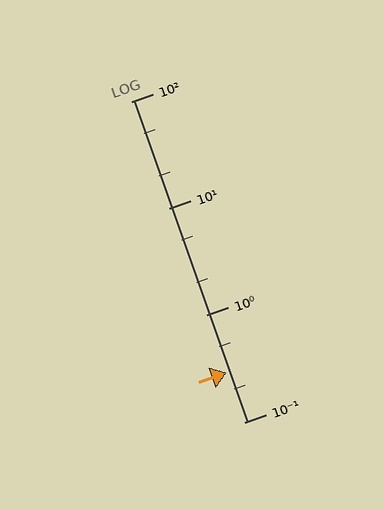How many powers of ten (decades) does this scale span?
The scale spans 3 decades, from 0.1 to 100.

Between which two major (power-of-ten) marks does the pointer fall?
The pointer is between 0.1 and 1.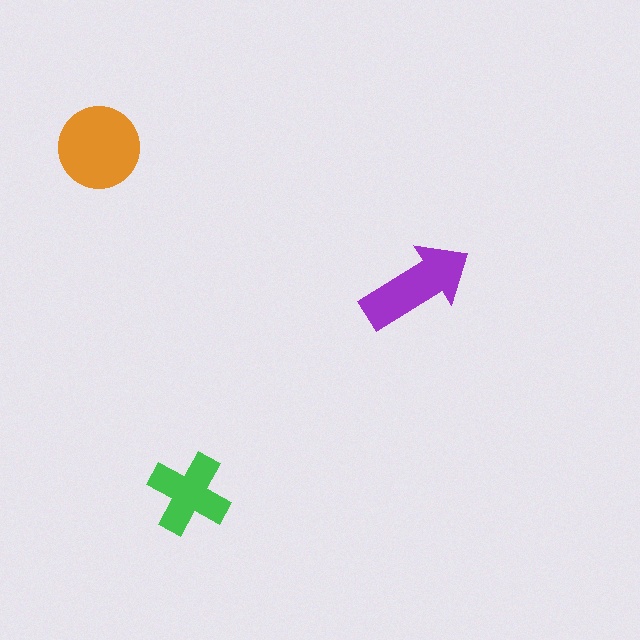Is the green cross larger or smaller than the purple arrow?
Smaller.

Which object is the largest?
The orange circle.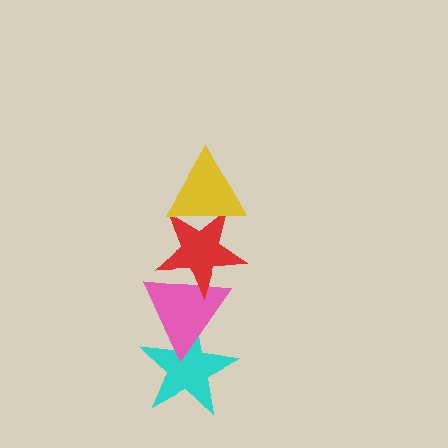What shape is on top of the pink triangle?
The red star is on top of the pink triangle.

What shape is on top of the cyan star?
The pink triangle is on top of the cyan star.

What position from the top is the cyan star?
The cyan star is 4th from the top.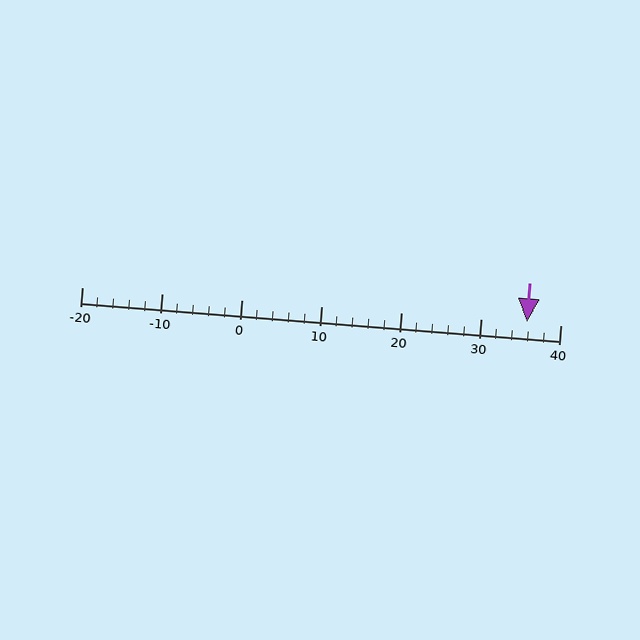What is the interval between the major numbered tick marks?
The major tick marks are spaced 10 units apart.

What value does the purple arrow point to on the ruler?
The purple arrow points to approximately 36.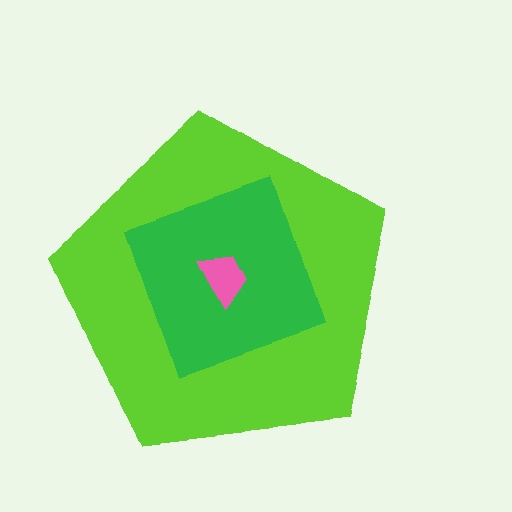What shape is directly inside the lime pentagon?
The green diamond.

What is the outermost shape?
The lime pentagon.